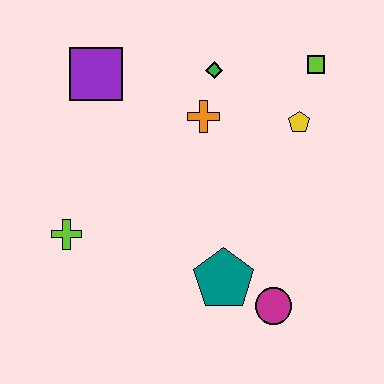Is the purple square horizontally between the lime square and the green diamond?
No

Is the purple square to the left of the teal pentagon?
Yes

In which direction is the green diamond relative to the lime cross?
The green diamond is above the lime cross.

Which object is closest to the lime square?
The yellow pentagon is closest to the lime square.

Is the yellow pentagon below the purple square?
Yes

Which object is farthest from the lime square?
The lime cross is farthest from the lime square.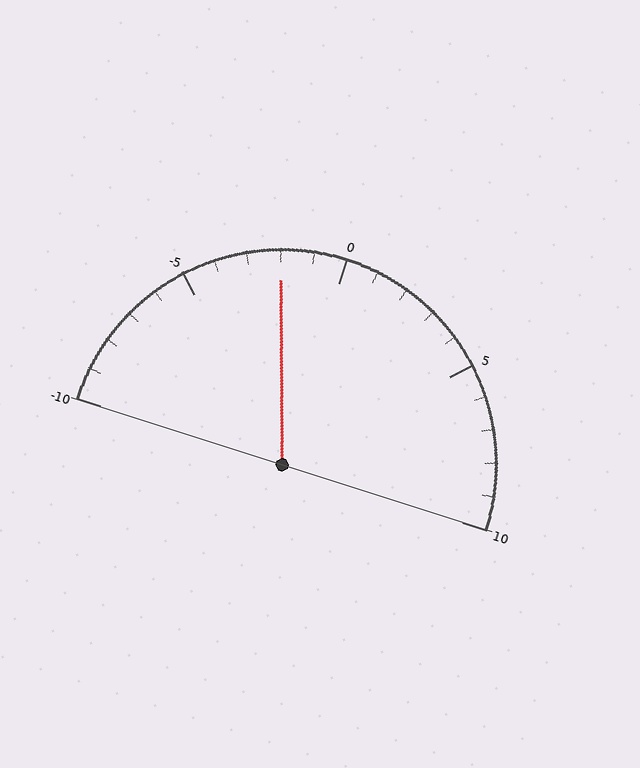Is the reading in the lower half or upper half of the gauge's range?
The reading is in the lower half of the range (-10 to 10).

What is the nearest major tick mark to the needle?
The nearest major tick mark is 0.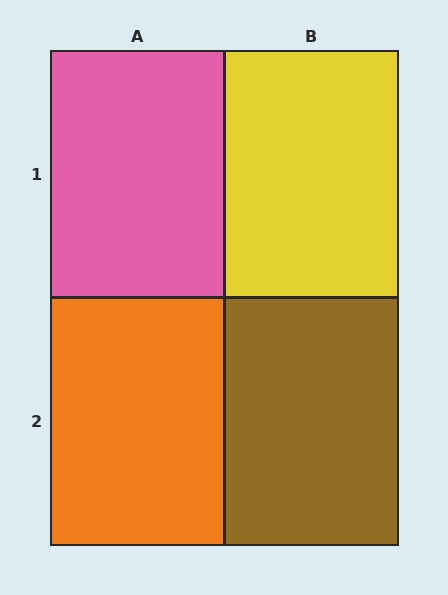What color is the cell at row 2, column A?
Orange.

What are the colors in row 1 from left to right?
Pink, yellow.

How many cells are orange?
1 cell is orange.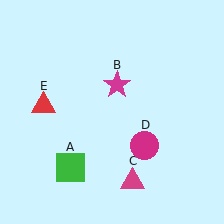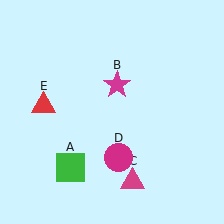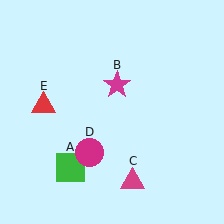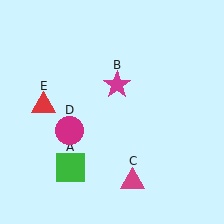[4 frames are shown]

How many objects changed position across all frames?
1 object changed position: magenta circle (object D).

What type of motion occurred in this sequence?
The magenta circle (object D) rotated clockwise around the center of the scene.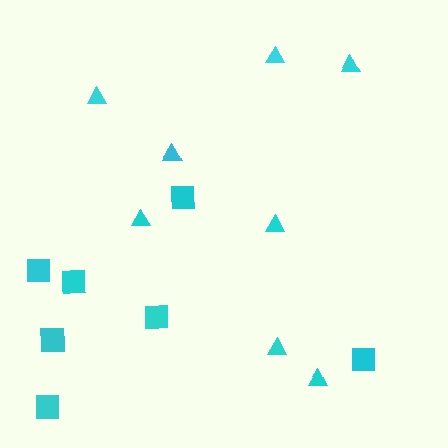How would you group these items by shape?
There are 2 groups: one group of squares (7) and one group of triangles (8).